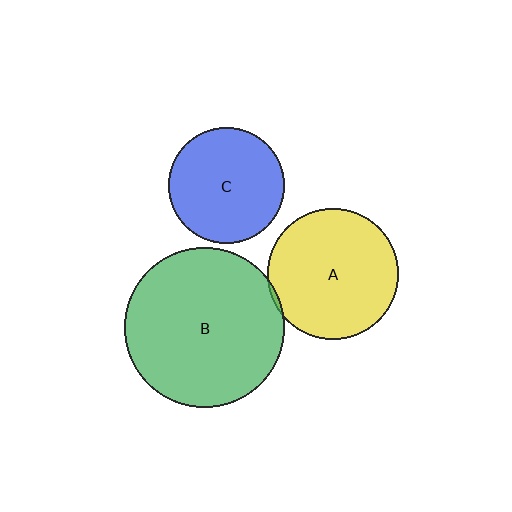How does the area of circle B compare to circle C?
Approximately 1.9 times.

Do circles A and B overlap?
Yes.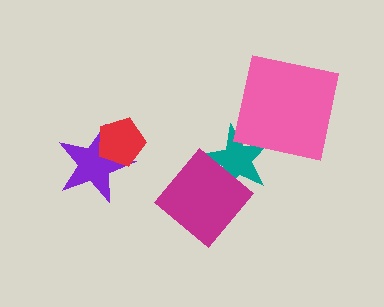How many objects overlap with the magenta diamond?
1 object overlaps with the magenta diamond.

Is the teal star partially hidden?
Yes, it is partially covered by another shape.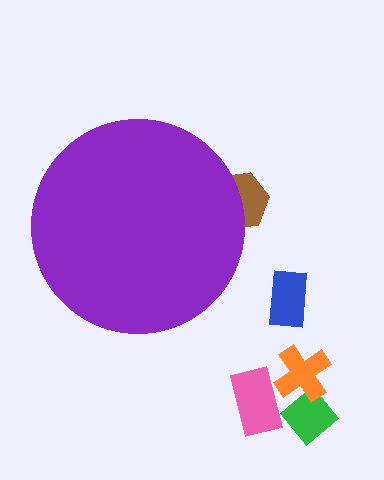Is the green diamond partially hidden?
No, the green diamond is fully visible.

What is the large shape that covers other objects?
A purple circle.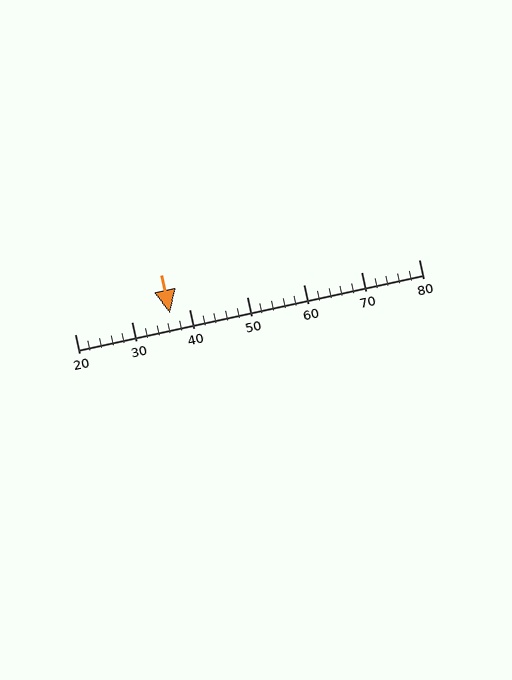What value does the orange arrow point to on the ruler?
The orange arrow points to approximately 37.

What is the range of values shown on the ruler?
The ruler shows values from 20 to 80.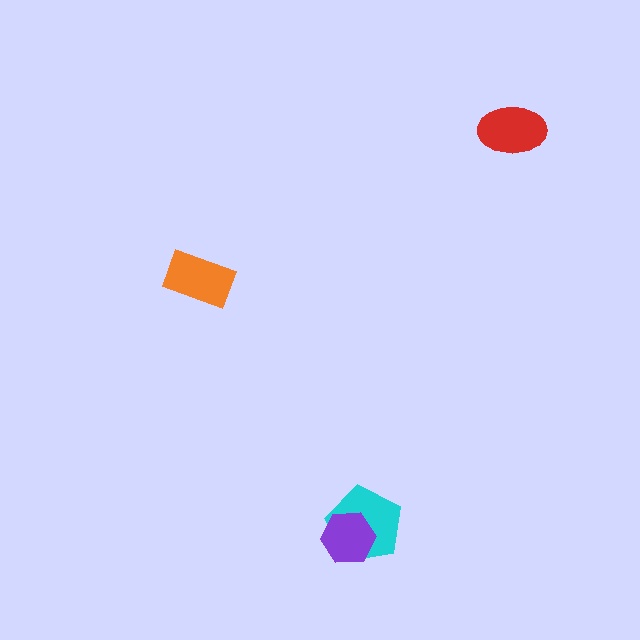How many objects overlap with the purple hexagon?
1 object overlaps with the purple hexagon.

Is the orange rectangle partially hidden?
No, no other shape covers it.